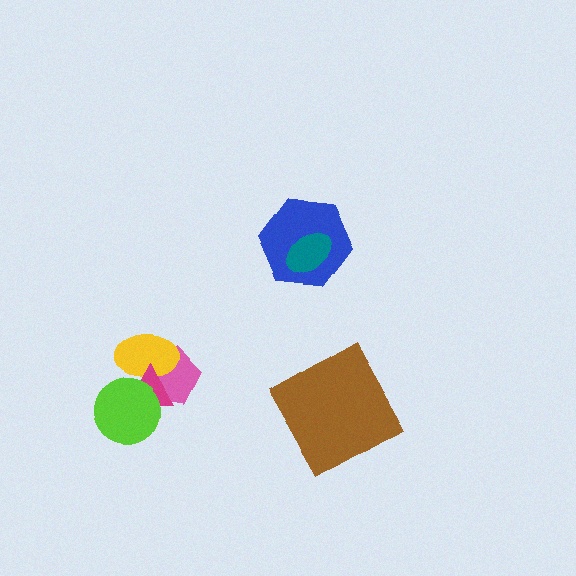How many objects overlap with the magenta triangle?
3 objects overlap with the magenta triangle.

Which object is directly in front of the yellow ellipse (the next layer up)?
The magenta triangle is directly in front of the yellow ellipse.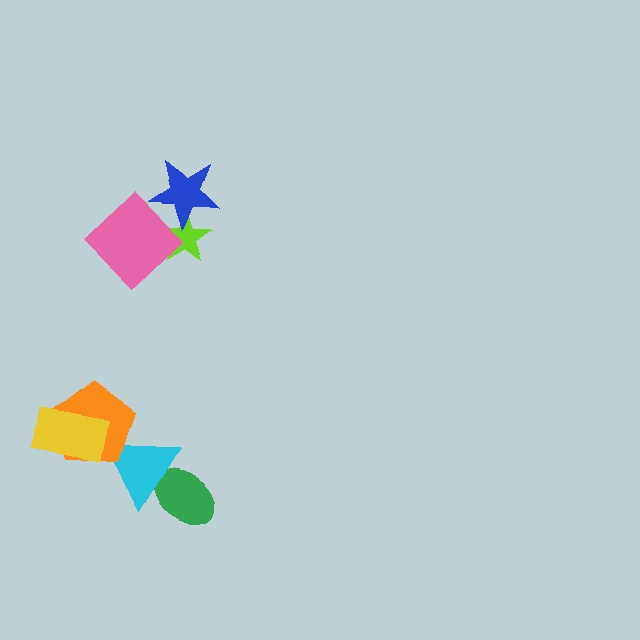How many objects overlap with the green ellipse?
1 object overlaps with the green ellipse.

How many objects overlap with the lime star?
2 objects overlap with the lime star.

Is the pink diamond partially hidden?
Yes, it is partially covered by another shape.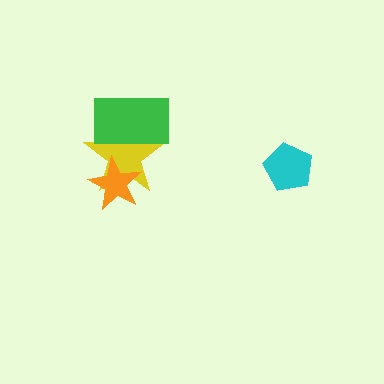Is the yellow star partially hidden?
Yes, it is partially covered by another shape.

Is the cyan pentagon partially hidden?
No, no other shape covers it.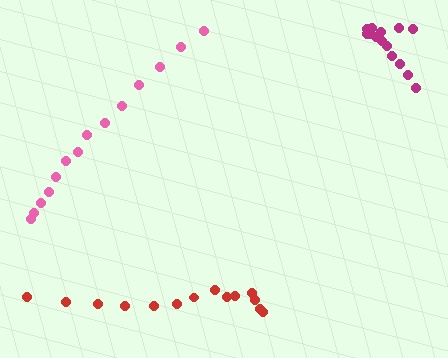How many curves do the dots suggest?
There are 3 distinct paths.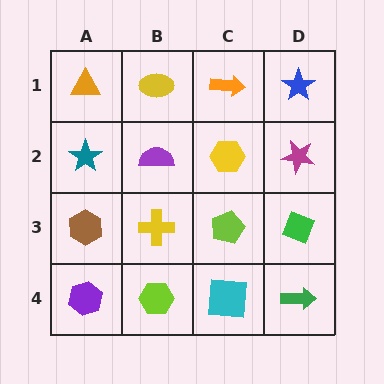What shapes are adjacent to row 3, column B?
A purple semicircle (row 2, column B), a lime hexagon (row 4, column B), a brown hexagon (row 3, column A), a lime pentagon (row 3, column C).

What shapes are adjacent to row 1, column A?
A teal star (row 2, column A), a yellow ellipse (row 1, column B).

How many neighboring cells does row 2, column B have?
4.